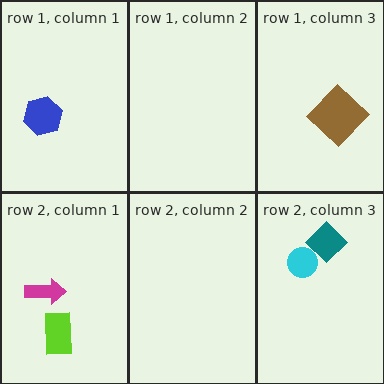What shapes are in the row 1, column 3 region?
The red triangle, the brown diamond.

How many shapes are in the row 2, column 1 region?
2.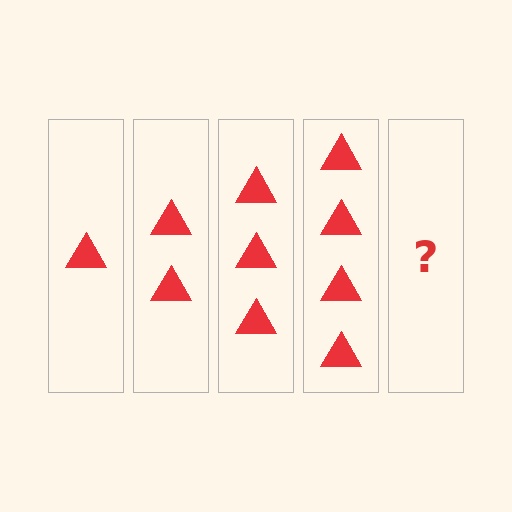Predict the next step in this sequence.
The next step is 5 triangles.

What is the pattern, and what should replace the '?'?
The pattern is that each step adds one more triangle. The '?' should be 5 triangles.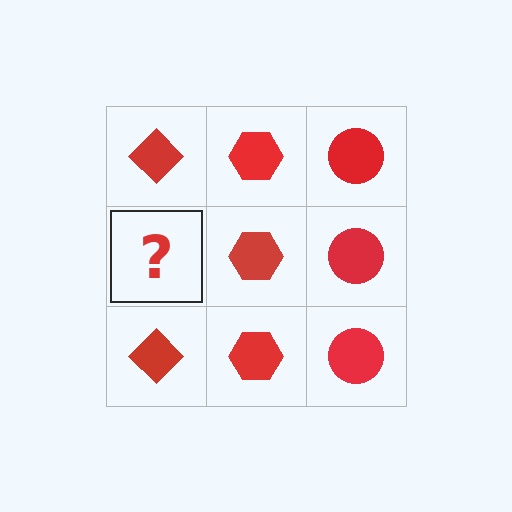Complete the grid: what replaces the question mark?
The question mark should be replaced with a red diamond.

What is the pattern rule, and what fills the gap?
The rule is that each column has a consistent shape. The gap should be filled with a red diamond.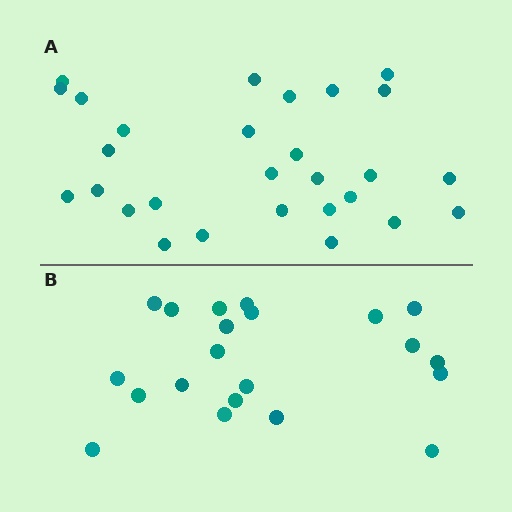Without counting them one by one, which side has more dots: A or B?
Region A (the top region) has more dots.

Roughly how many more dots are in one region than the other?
Region A has roughly 8 or so more dots than region B.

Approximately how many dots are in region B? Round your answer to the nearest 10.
About 20 dots. (The exact count is 21, which rounds to 20.)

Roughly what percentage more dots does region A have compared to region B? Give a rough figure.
About 35% more.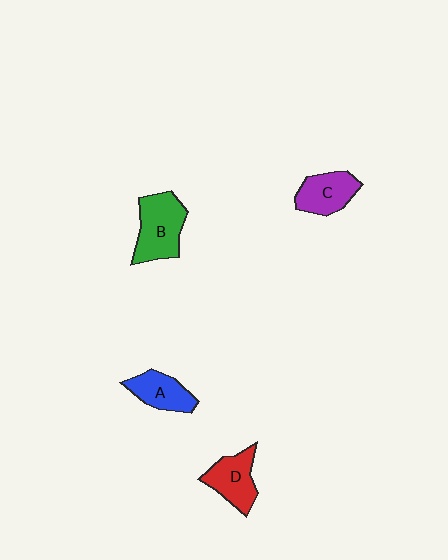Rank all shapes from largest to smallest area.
From largest to smallest: B (green), D (red), C (purple), A (blue).